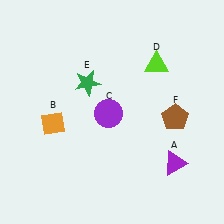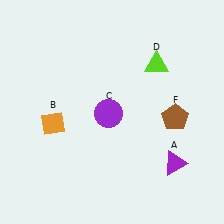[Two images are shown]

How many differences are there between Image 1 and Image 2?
There is 1 difference between the two images.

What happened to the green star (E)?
The green star (E) was removed in Image 2. It was in the top-left area of Image 1.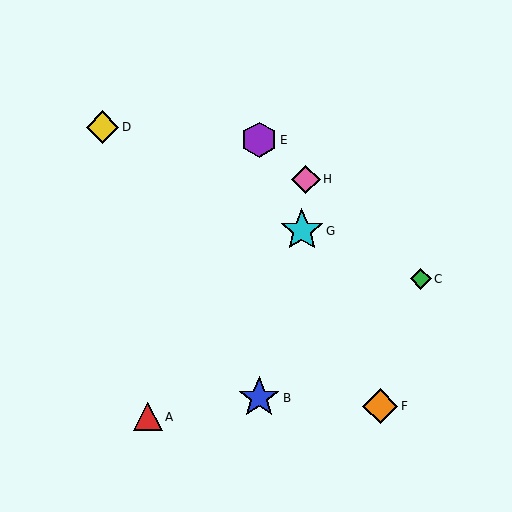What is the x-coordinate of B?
Object B is at x≈259.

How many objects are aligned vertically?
2 objects (B, E) are aligned vertically.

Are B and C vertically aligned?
No, B is at x≈259 and C is at x≈421.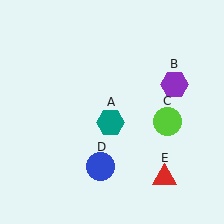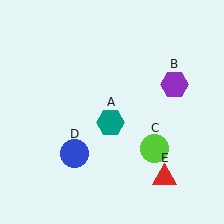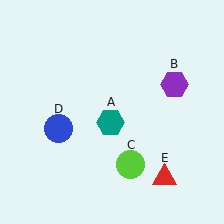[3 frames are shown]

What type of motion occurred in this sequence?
The lime circle (object C), blue circle (object D) rotated clockwise around the center of the scene.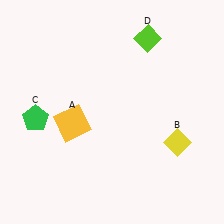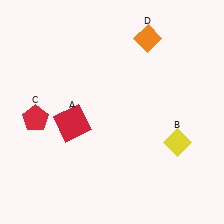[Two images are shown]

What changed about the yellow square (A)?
In Image 1, A is yellow. In Image 2, it changed to red.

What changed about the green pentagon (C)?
In Image 1, C is green. In Image 2, it changed to red.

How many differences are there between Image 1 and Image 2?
There are 3 differences between the two images.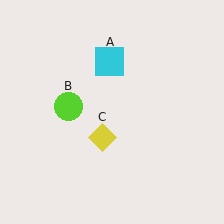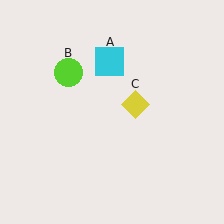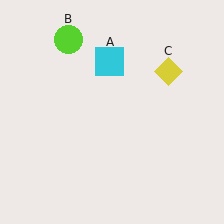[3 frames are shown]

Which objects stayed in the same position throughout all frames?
Cyan square (object A) remained stationary.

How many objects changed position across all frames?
2 objects changed position: lime circle (object B), yellow diamond (object C).